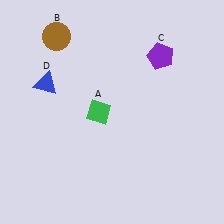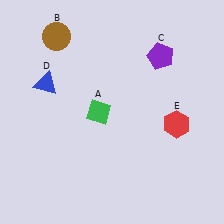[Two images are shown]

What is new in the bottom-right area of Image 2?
A red hexagon (E) was added in the bottom-right area of Image 2.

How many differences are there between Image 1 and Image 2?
There is 1 difference between the two images.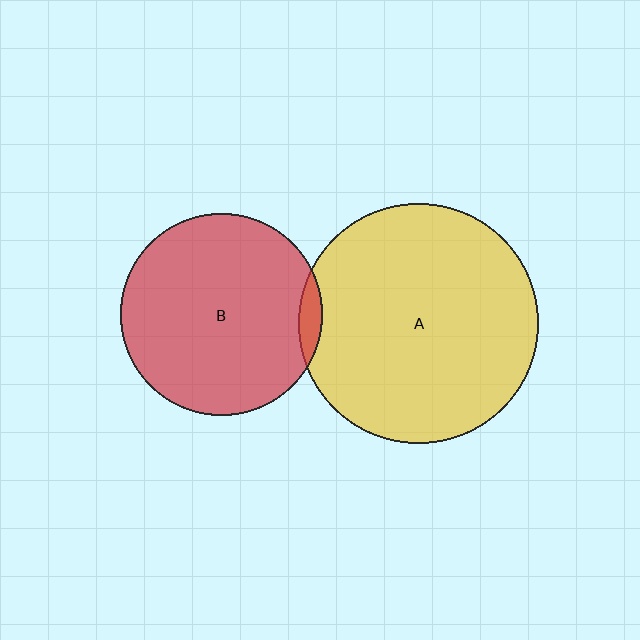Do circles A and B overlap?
Yes.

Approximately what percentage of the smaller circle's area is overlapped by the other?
Approximately 5%.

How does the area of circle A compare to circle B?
Approximately 1.4 times.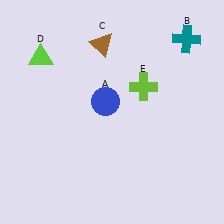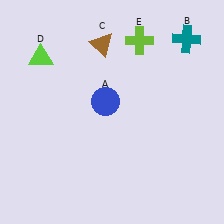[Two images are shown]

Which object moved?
The lime cross (E) moved up.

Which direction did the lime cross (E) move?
The lime cross (E) moved up.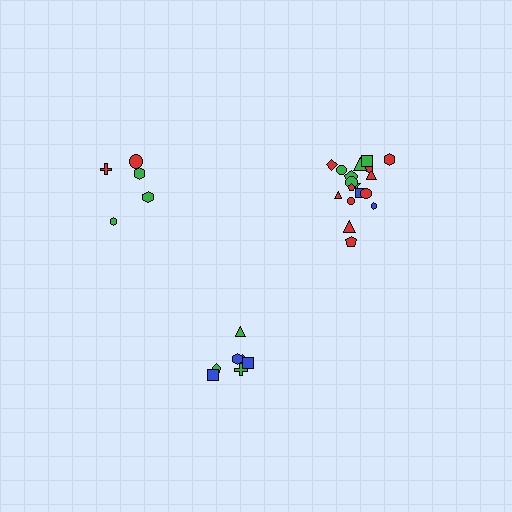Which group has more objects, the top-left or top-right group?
The top-right group.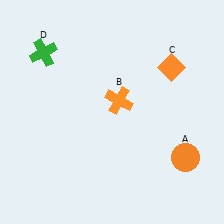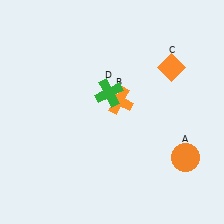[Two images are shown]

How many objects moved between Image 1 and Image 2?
1 object moved between the two images.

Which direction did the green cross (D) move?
The green cross (D) moved right.